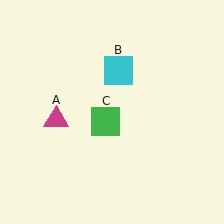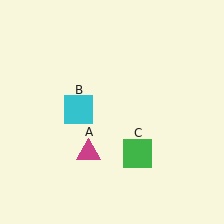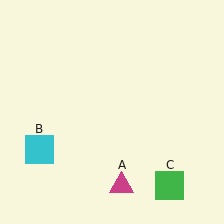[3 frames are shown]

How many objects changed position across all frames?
3 objects changed position: magenta triangle (object A), cyan square (object B), green square (object C).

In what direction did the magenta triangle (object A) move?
The magenta triangle (object A) moved down and to the right.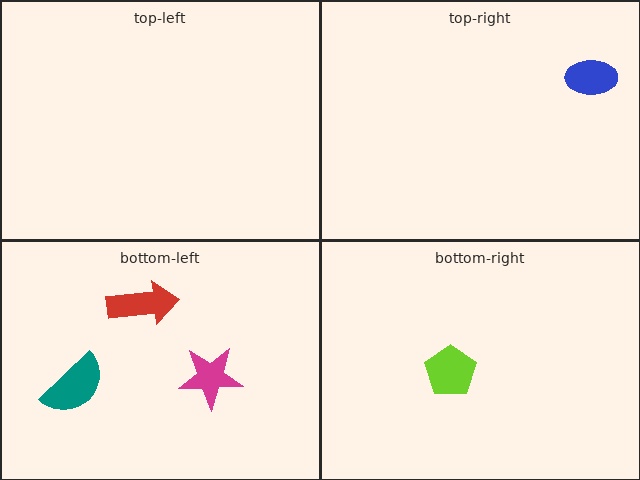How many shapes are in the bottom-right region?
1.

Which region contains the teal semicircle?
The bottom-left region.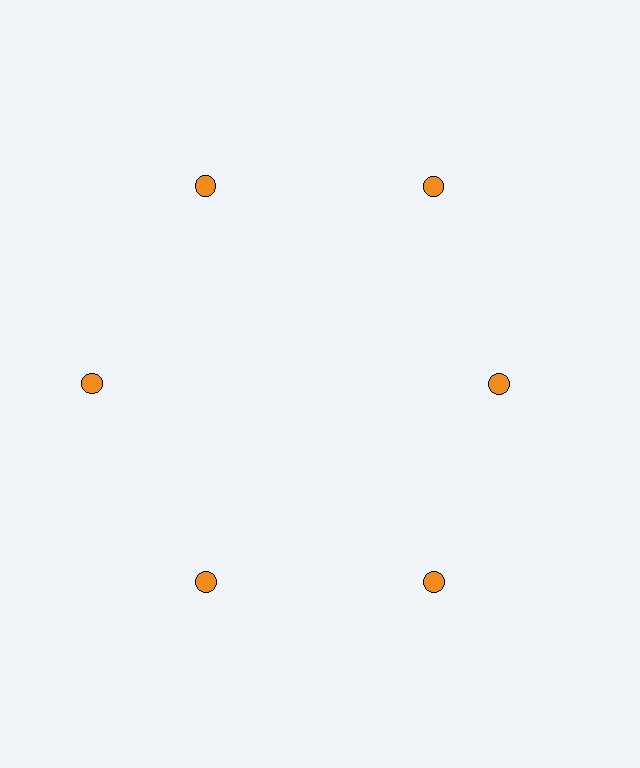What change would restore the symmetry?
The symmetry would be restored by moving it outward, back onto the ring so that all 6 circles sit at equal angles and equal distance from the center.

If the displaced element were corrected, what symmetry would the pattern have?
It would have 6-fold rotational symmetry — the pattern would map onto itself every 60 degrees.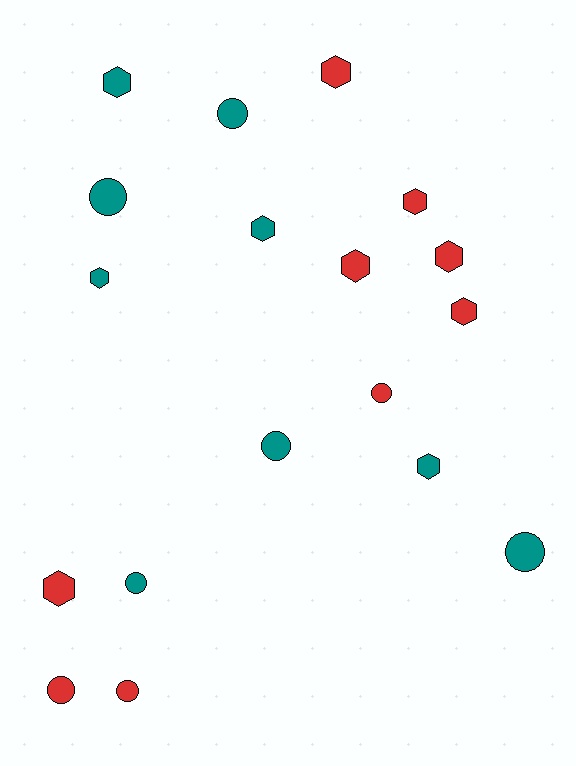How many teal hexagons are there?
There are 4 teal hexagons.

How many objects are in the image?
There are 18 objects.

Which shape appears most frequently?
Hexagon, with 10 objects.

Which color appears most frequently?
Teal, with 9 objects.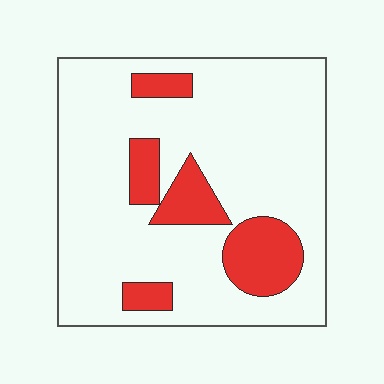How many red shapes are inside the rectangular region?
5.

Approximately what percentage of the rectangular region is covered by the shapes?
Approximately 20%.